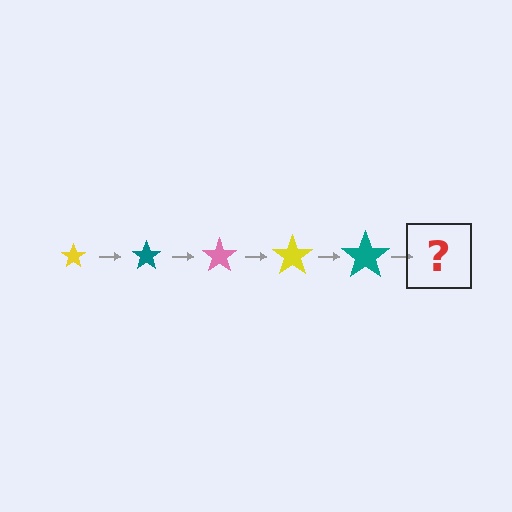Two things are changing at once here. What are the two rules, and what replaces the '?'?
The two rules are that the star grows larger each step and the color cycles through yellow, teal, and pink. The '?' should be a pink star, larger than the previous one.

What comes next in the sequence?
The next element should be a pink star, larger than the previous one.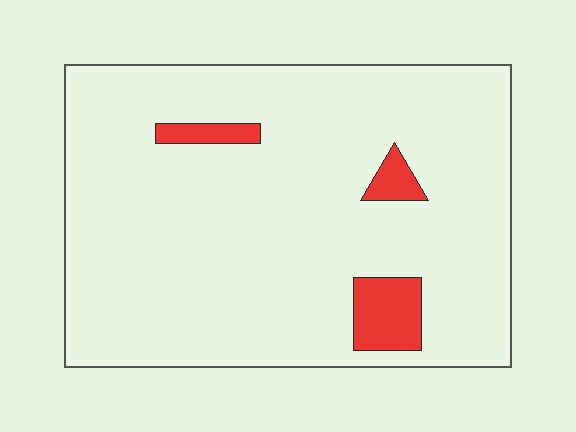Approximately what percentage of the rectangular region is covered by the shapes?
Approximately 5%.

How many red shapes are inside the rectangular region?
3.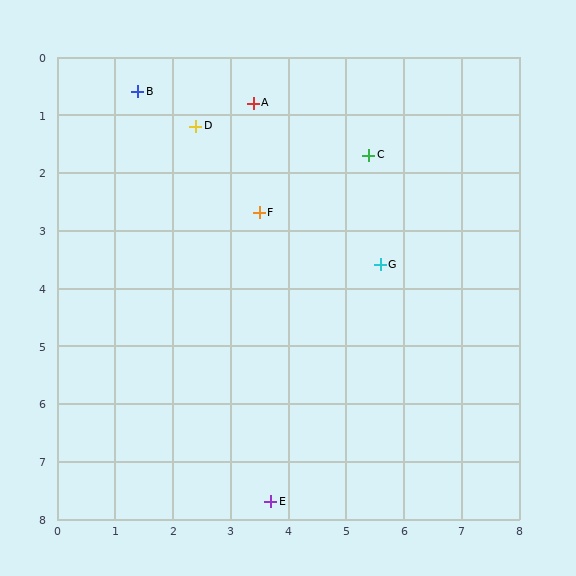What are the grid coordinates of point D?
Point D is at approximately (2.4, 1.2).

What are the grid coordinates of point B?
Point B is at approximately (1.4, 0.6).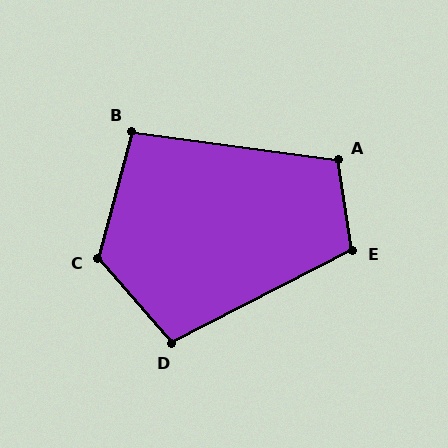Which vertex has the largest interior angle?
C, at approximately 124 degrees.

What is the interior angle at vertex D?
Approximately 104 degrees (obtuse).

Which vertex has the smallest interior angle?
B, at approximately 97 degrees.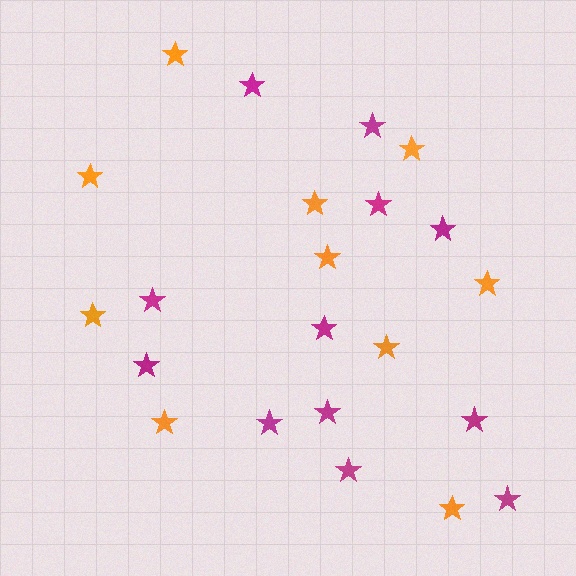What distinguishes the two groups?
There are 2 groups: one group of magenta stars (12) and one group of orange stars (10).